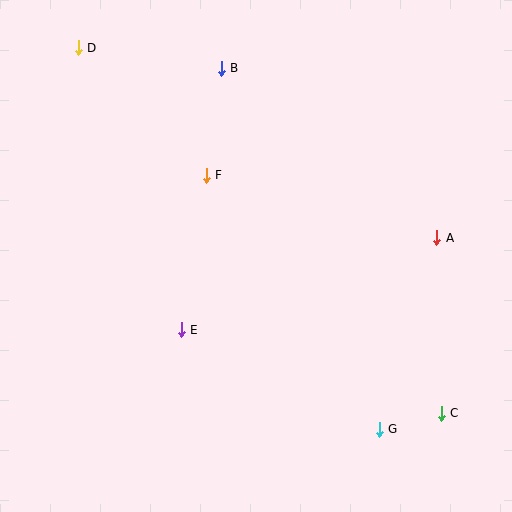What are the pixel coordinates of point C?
Point C is at (441, 413).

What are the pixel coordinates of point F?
Point F is at (206, 175).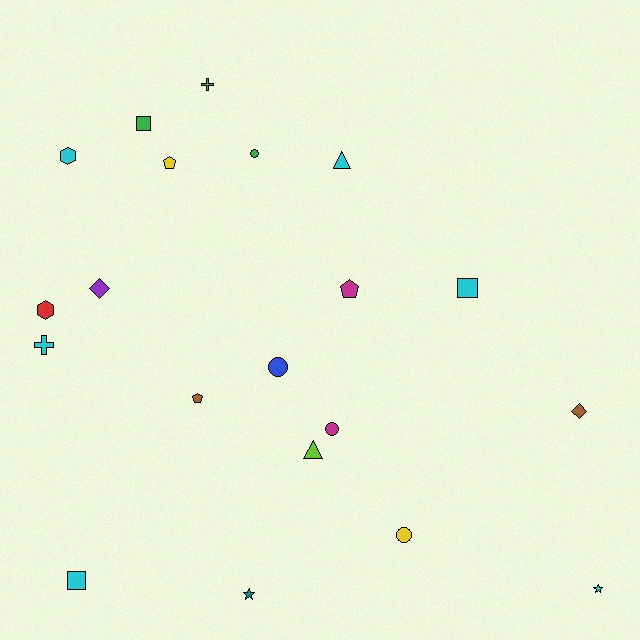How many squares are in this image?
There are 3 squares.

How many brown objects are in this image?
There are 2 brown objects.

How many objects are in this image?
There are 20 objects.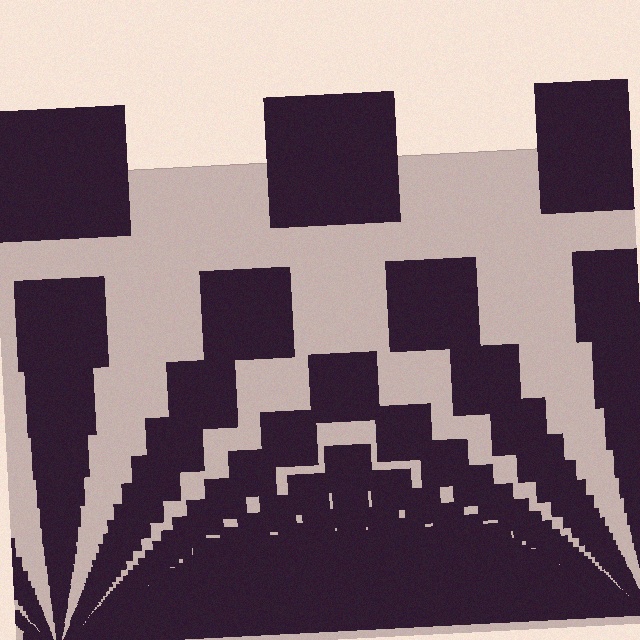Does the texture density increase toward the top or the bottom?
Density increases toward the bottom.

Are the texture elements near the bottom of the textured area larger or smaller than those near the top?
Smaller. The gradient is inverted — elements near the bottom are smaller and denser.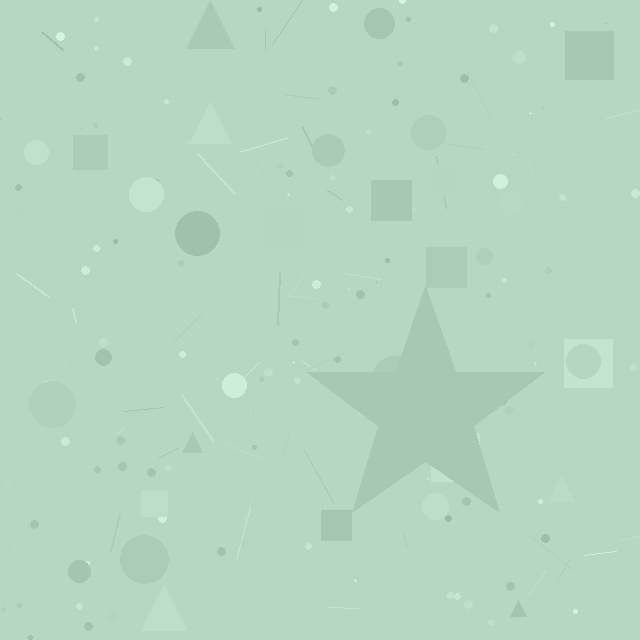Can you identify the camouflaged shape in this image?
The camouflaged shape is a star.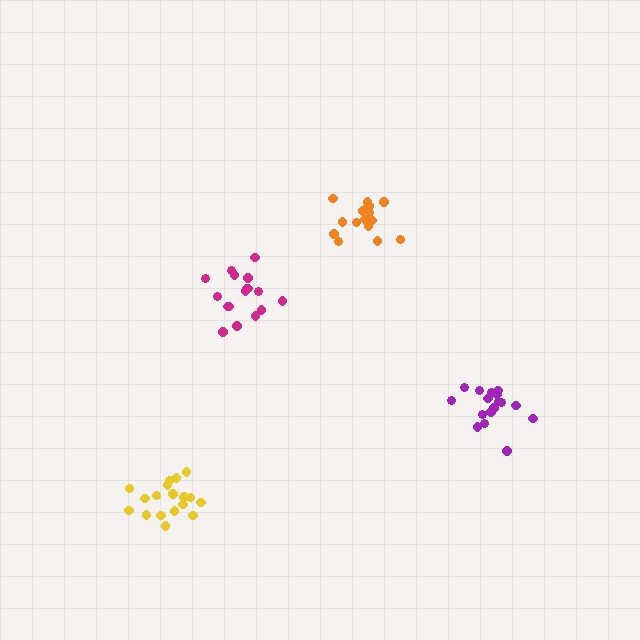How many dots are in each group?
Group 1: 18 dots, Group 2: 16 dots, Group 3: 17 dots, Group 4: 17 dots (68 total).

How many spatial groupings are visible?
There are 4 spatial groupings.